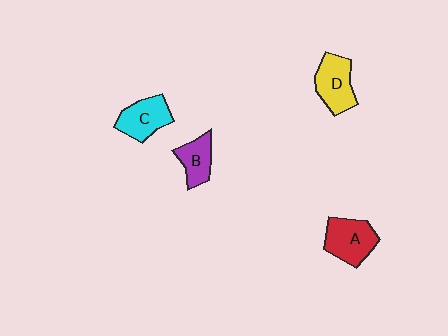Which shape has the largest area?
Shape A (red).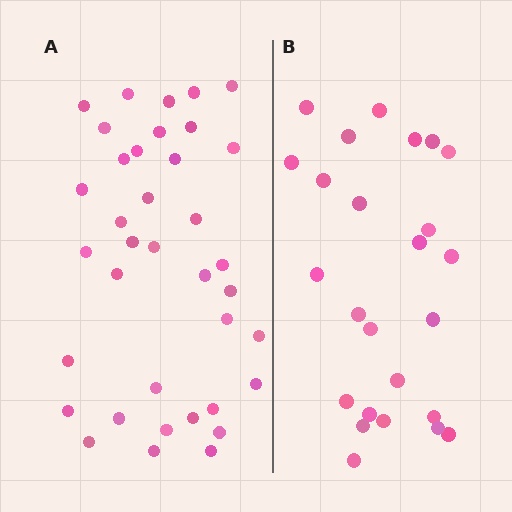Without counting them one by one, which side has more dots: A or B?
Region A (the left region) has more dots.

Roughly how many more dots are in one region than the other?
Region A has roughly 12 or so more dots than region B.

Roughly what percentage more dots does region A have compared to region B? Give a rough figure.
About 50% more.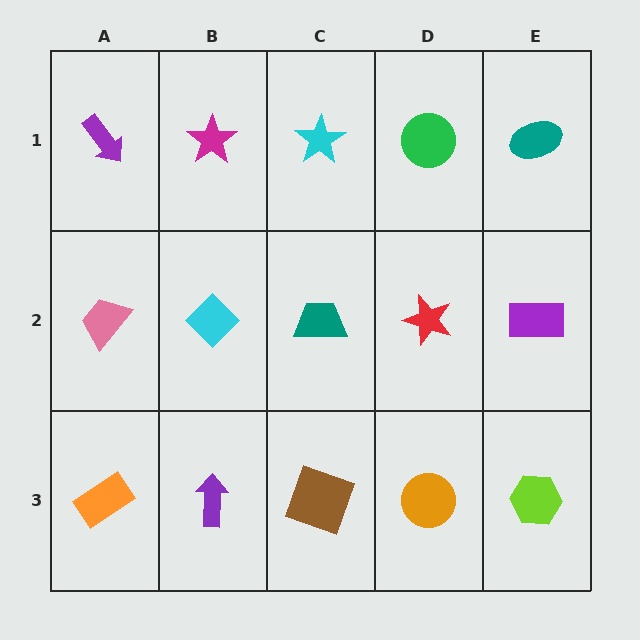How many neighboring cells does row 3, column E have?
2.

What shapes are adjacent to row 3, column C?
A teal trapezoid (row 2, column C), a purple arrow (row 3, column B), an orange circle (row 3, column D).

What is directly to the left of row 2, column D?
A teal trapezoid.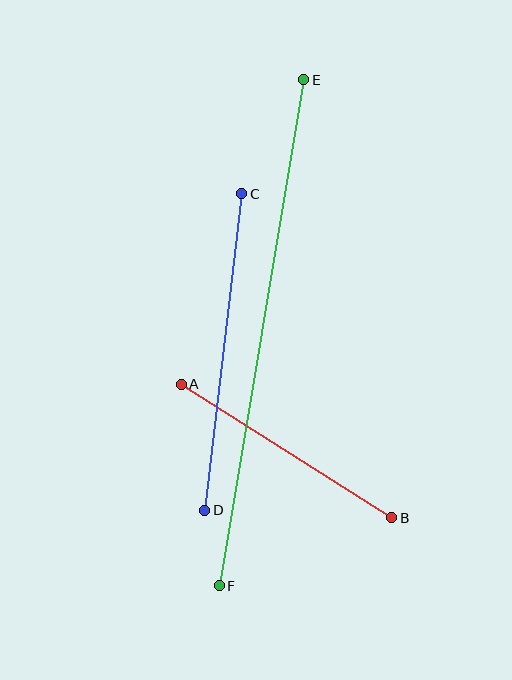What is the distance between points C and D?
The distance is approximately 319 pixels.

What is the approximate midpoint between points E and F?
The midpoint is at approximately (261, 333) pixels.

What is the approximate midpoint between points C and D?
The midpoint is at approximately (223, 352) pixels.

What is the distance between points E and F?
The distance is approximately 513 pixels.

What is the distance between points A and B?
The distance is approximately 249 pixels.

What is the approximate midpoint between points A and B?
The midpoint is at approximately (286, 451) pixels.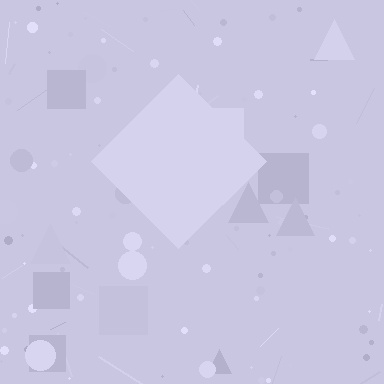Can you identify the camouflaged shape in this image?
The camouflaged shape is a diamond.